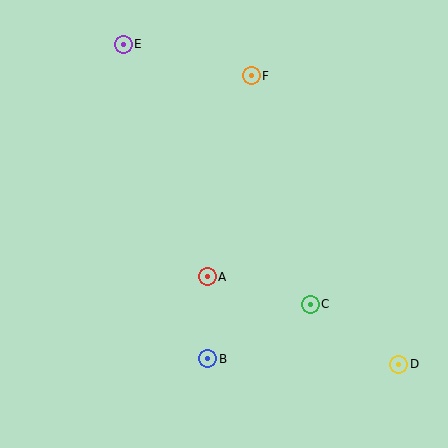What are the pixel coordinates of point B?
Point B is at (208, 359).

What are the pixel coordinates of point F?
Point F is at (251, 76).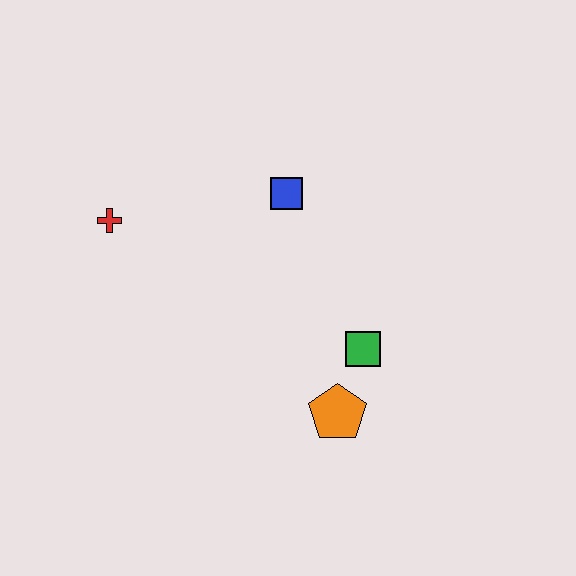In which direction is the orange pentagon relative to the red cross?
The orange pentagon is to the right of the red cross.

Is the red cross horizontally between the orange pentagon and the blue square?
No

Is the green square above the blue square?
No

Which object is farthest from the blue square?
The orange pentagon is farthest from the blue square.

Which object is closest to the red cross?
The blue square is closest to the red cross.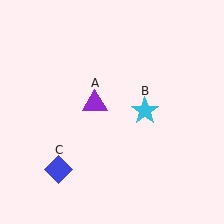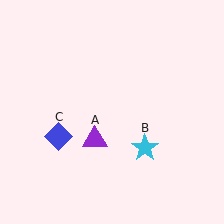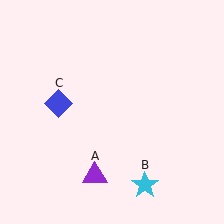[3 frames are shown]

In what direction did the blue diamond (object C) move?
The blue diamond (object C) moved up.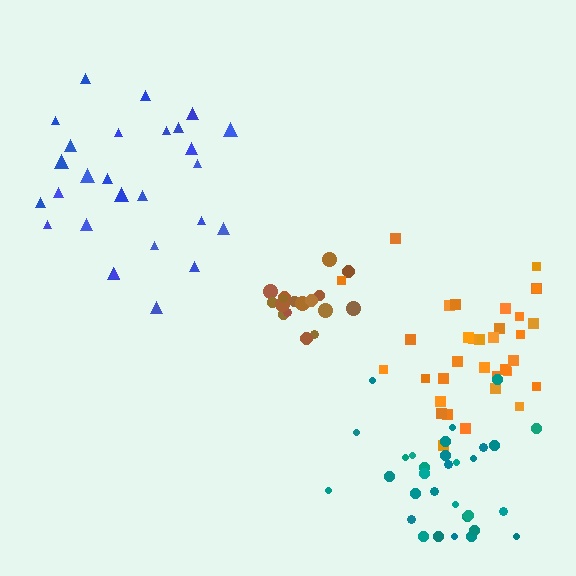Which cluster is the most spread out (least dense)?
Blue.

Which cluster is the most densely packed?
Brown.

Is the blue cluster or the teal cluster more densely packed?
Teal.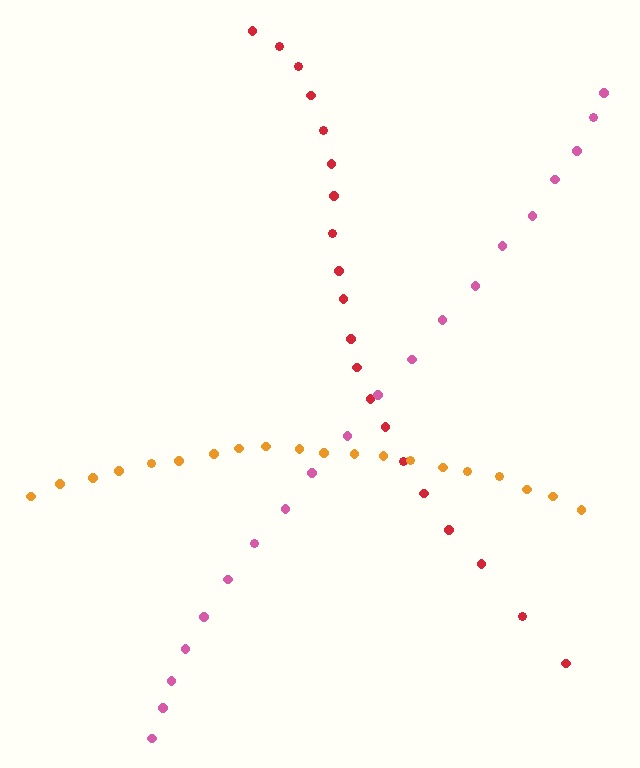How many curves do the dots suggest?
There are 3 distinct paths.